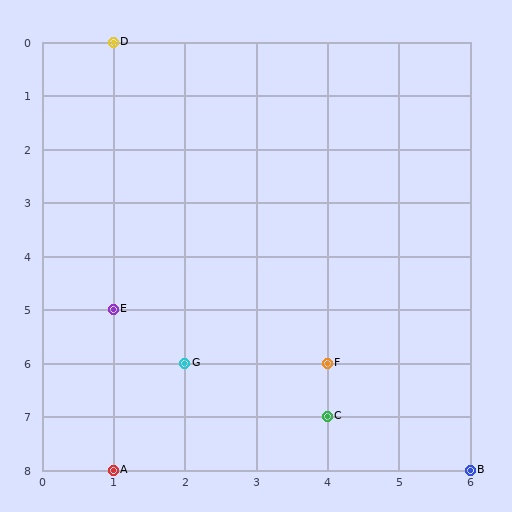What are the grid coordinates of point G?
Point G is at grid coordinates (2, 6).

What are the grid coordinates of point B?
Point B is at grid coordinates (6, 8).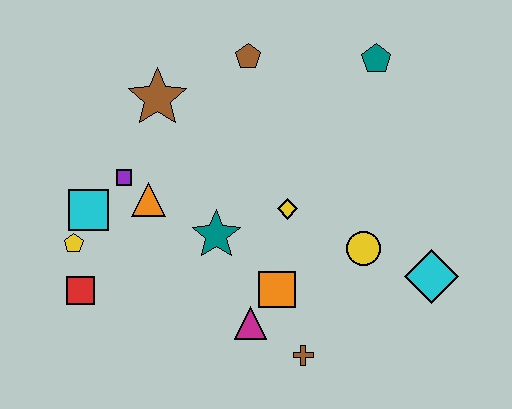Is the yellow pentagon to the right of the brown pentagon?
No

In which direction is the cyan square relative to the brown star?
The cyan square is below the brown star.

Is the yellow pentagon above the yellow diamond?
No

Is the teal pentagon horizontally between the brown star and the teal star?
No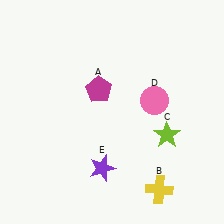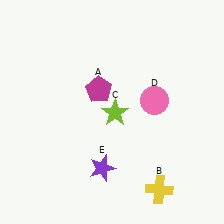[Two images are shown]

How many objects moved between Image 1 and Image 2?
1 object moved between the two images.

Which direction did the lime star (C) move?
The lime star (C) moved left.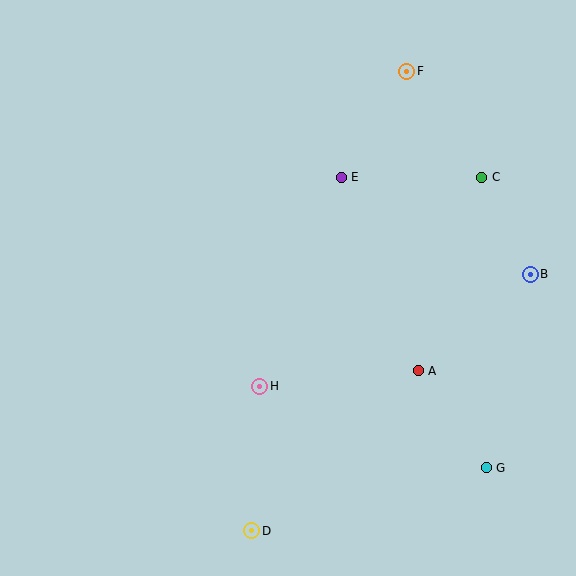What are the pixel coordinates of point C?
Point C is at (482, 177).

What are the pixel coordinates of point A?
Point A is at (418, 371).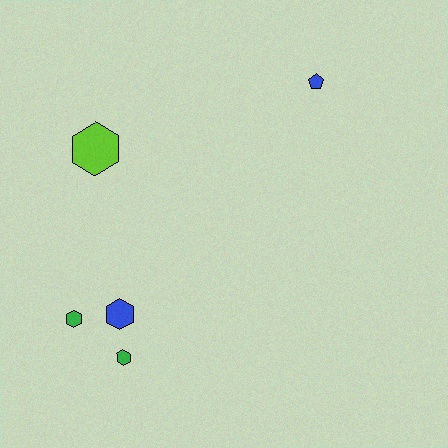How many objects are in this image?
There are 5 objects.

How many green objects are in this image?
There are 2 green objects.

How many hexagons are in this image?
There are 4 hexagons.